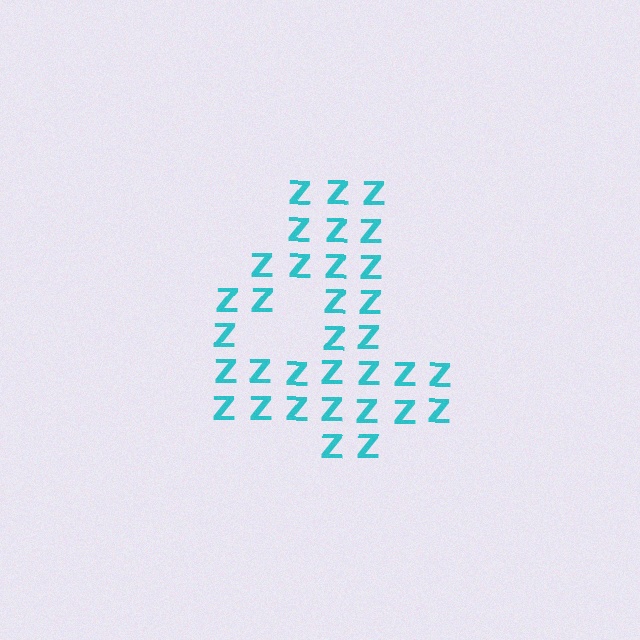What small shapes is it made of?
It is made of small letter Z's.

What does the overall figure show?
The overall figure shows the digit 4.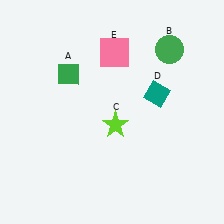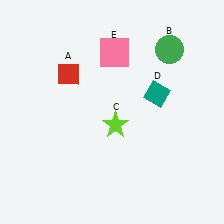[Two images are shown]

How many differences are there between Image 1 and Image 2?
There is 1 difference between the two images.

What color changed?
The diamond (A) changed from green in Image 1 to red in Image 2.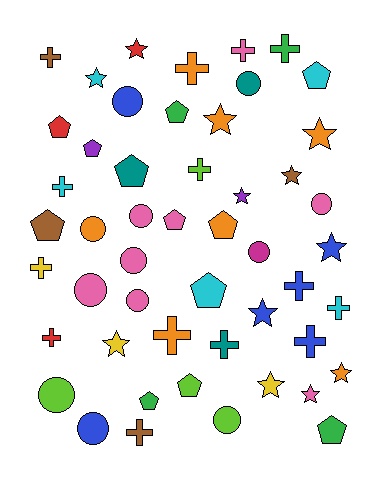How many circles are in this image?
There are 12 circles.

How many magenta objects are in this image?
There is 1 magenta object.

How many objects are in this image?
There are 50 objects.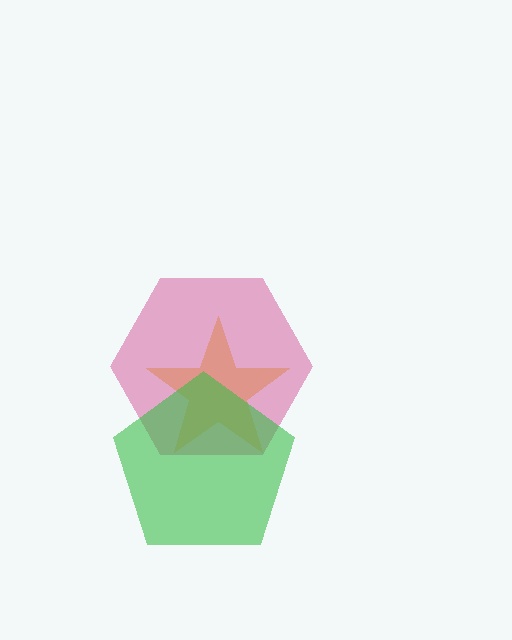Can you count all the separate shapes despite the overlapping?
Yes, there are 3 separate shapes.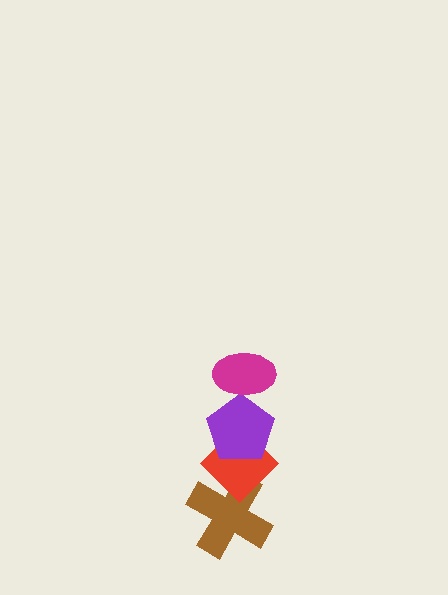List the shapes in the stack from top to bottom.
From top to bottom: the magenta ellipse, the purple pentagon, the red diamond, the brown cross.